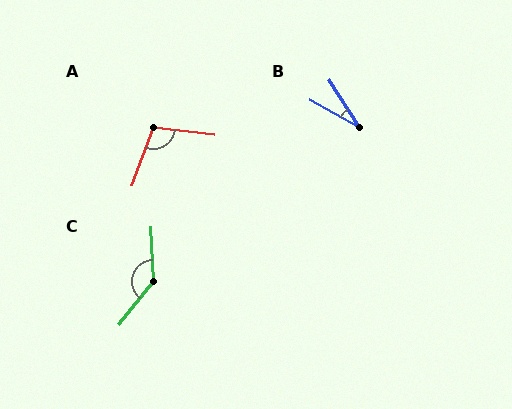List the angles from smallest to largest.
B (28°), A (104°), C (139°).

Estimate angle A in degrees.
Approximately 104 degrees.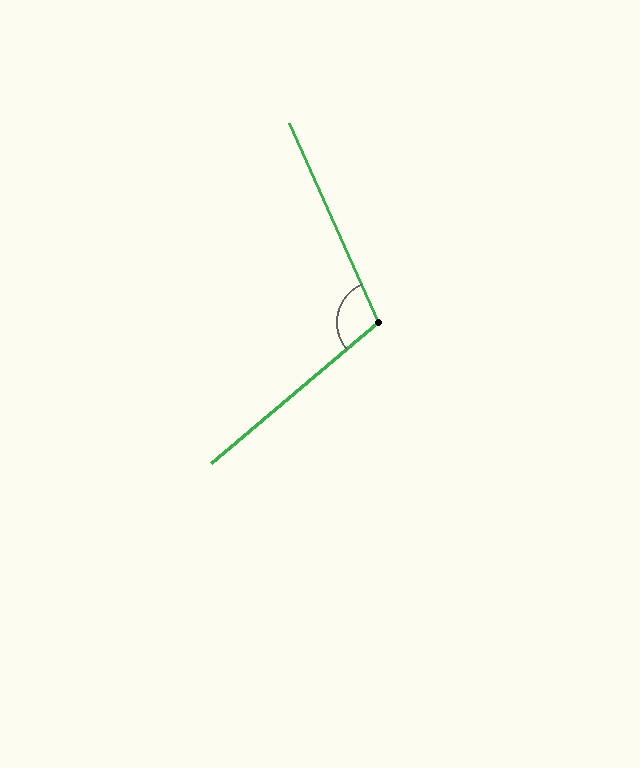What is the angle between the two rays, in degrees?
Approximately 106 degrees.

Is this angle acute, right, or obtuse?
It is obtuse.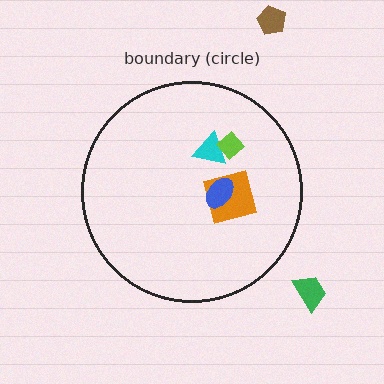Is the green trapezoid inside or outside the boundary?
Outside.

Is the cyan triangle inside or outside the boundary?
Inside.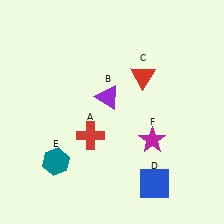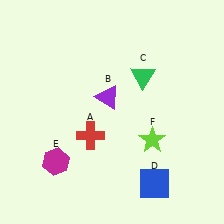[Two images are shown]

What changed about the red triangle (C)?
In Image 1, C is red. In Image 2, it changed to green.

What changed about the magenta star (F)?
In Image 1, F is magenta. In Image 2, it changed to lime.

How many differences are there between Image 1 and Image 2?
There are 3 differences between the two images.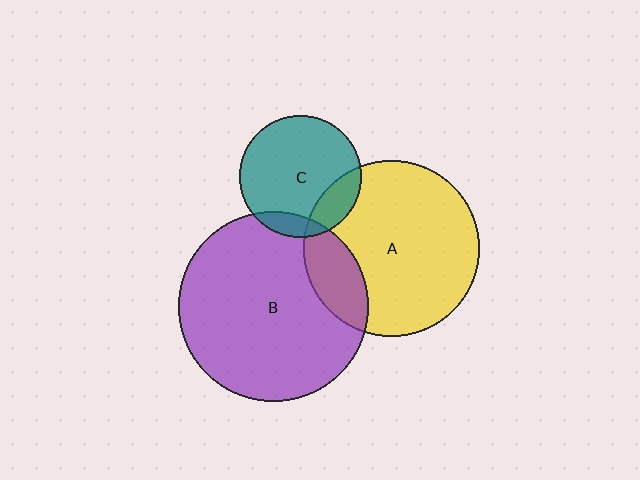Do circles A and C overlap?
Yes.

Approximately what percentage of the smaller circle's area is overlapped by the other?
Approximately 20%.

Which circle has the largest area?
Circle B (purple).